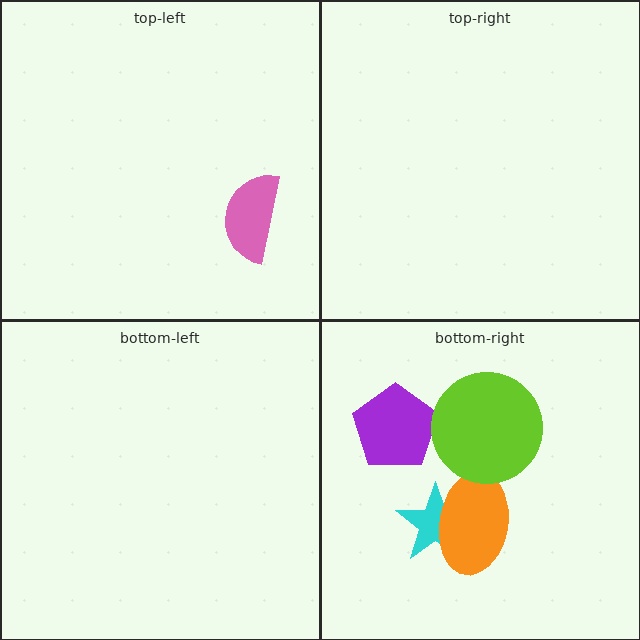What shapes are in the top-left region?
The pink semicircle.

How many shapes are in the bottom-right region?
4.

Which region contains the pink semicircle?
The top-left region.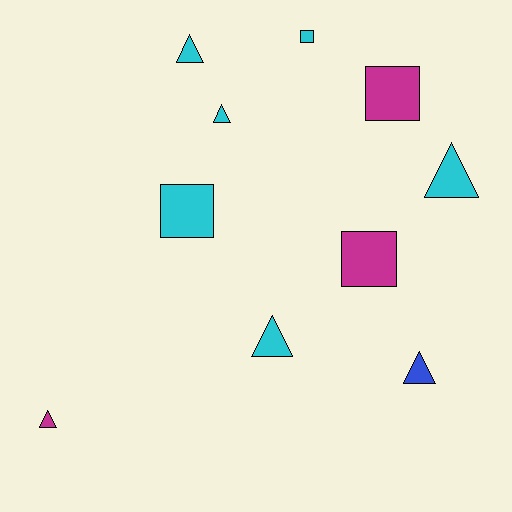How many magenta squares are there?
There are 2 magenta squares.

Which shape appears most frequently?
Triangle, with 6 objects.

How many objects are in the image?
There are 10 objects.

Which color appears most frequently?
Cyan, with 6 objects.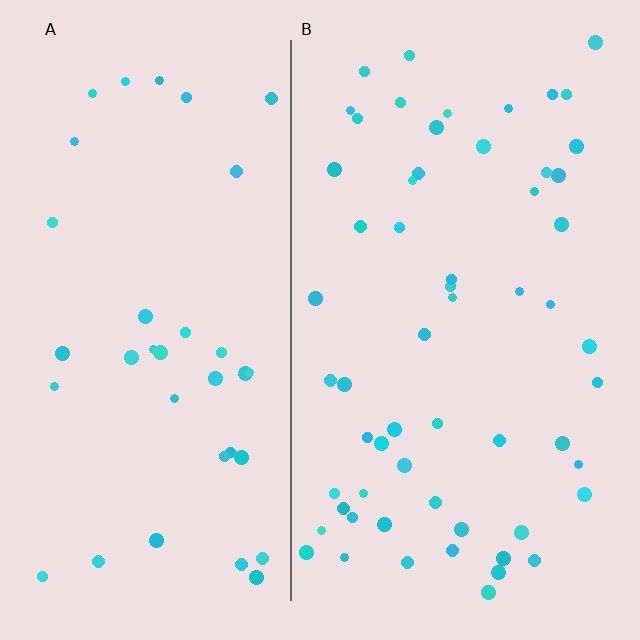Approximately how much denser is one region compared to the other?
Approximately 1.6× — region B over region A.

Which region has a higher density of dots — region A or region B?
B (the right).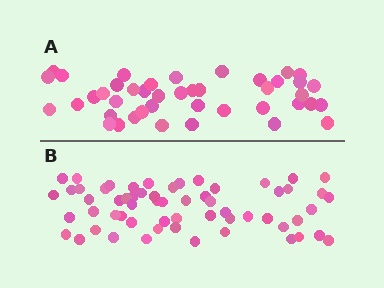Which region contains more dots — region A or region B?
Region B (the bottom region) has more dots.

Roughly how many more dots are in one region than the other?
Region B has approximately 15 more dots than region A.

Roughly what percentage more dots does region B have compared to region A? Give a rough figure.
About 40% more.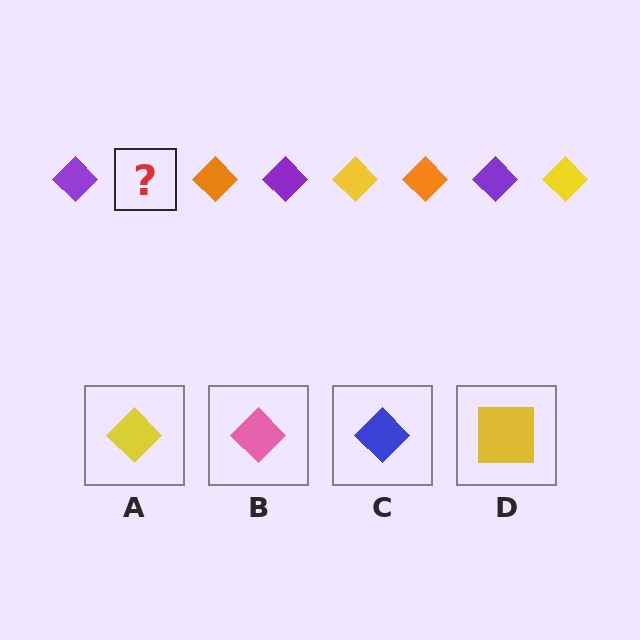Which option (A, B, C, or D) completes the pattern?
A.